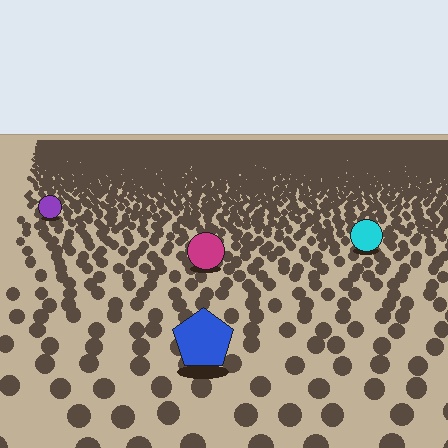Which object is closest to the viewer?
The blue pentagon is closest. The texture marks near it are larger and more spread out.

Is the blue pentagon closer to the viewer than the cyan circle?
Yes. The blue pentagon is closer — you can tell from the texture gradient: the ground texture is coarser near it.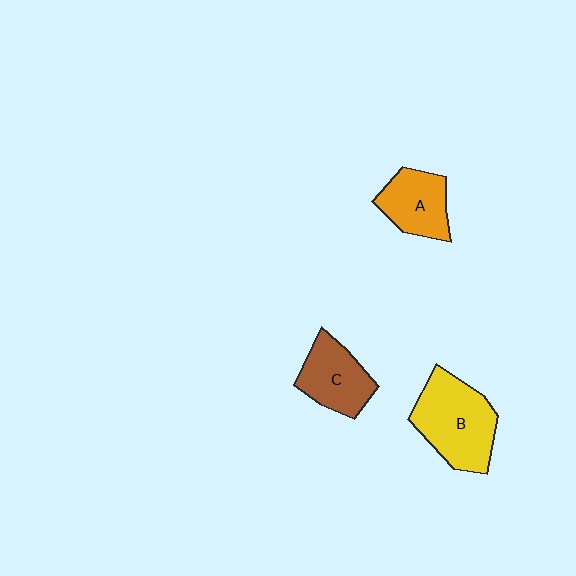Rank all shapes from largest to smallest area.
From largest to smallest: B (yellow), C (brown), A (orange).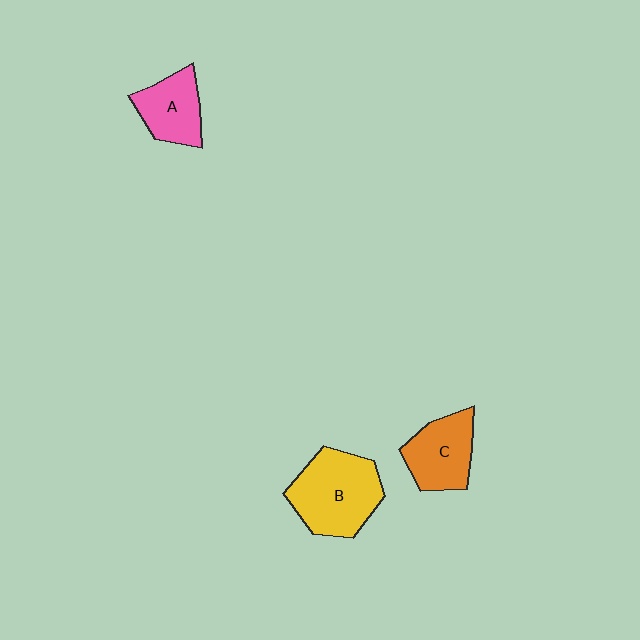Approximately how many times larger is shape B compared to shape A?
Approximately 1.6 times.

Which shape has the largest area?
Shape B (yellow).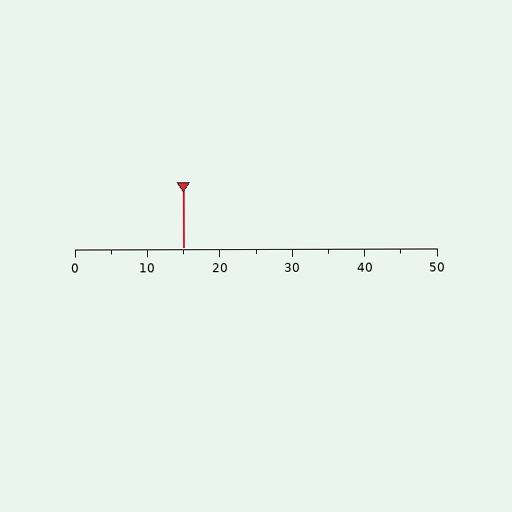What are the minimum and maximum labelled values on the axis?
The axis runs from 0 to 50.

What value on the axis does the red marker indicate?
The marker indicates approximately 15.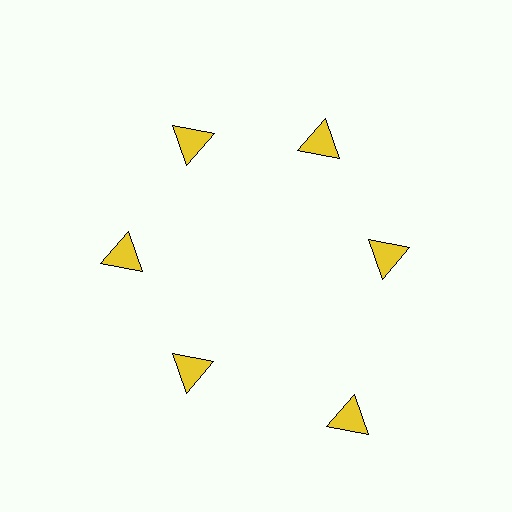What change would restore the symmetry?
The symmetry would be restored by moving it inward, back onto the ring so that all 6 triangles sit at equal angles and equal distance from the center.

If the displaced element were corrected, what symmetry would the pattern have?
It would have 6-fold rotational symmetry — the pattern would map onto itself every 60 degrees.